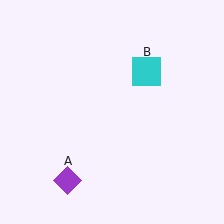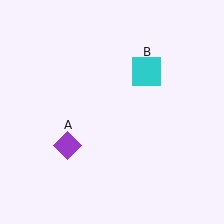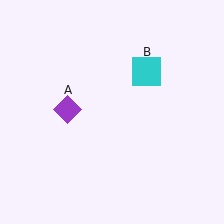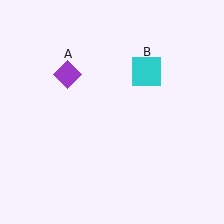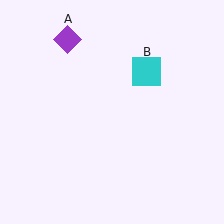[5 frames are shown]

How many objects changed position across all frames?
1 object changed position: purple diamond (object A).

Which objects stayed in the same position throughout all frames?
Cyan square (object B) remained stationary.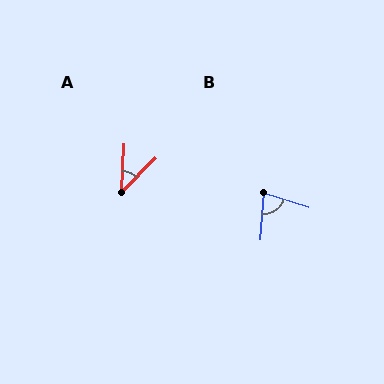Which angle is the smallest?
A, at approximately 42 degrees.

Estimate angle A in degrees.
Approximately 42 degrees.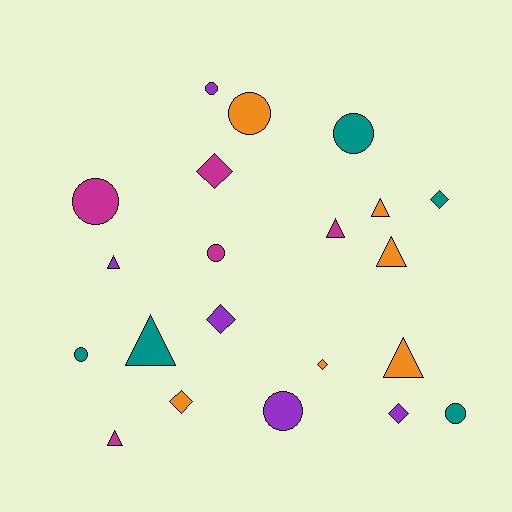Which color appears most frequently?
Orange, with 6 objects.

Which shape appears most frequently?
Circle, with 8 objects.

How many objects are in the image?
There are 21 objects.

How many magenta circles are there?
There are 2 magenta circles.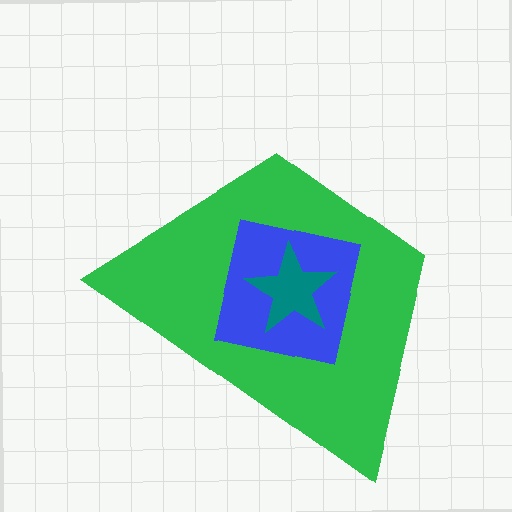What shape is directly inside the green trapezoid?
The blue square.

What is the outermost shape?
The green trapezoid.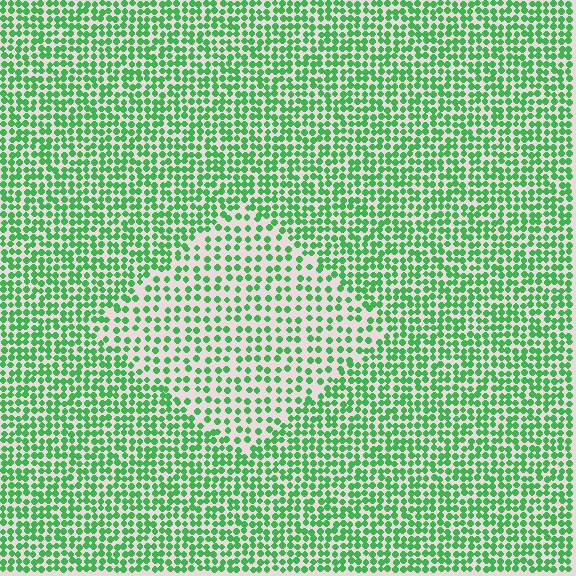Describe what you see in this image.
The image contains small green elements arranged at two different densities. A diamond-shaped region is visible where the elements are less densely packed than the surrounding area.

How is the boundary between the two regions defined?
The boundary is defined by a change in element density (approximately 1.8x ratio). All elements are the same color, size, and shape.